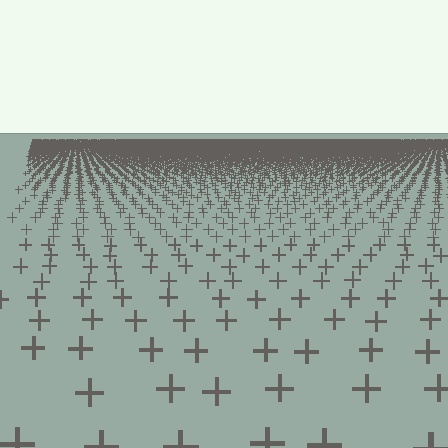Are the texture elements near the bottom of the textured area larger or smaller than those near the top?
Larger. Near the bottom, elements are closer to the viewer and appear at a bigger on-screen size.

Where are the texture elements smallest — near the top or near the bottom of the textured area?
Near the top.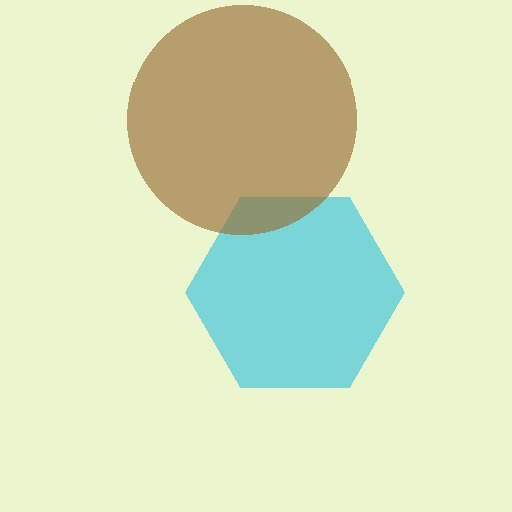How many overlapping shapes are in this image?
There are 2 overlapping shapes in the image.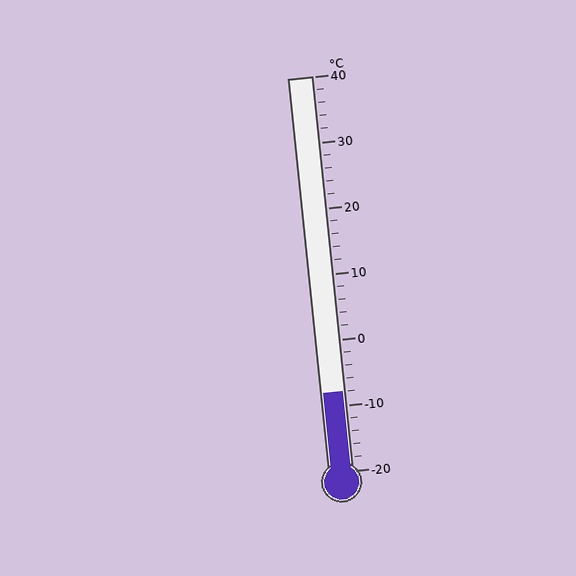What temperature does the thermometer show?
The thermometer shows approximately -8°C.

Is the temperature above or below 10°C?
The temperature is below 10°C.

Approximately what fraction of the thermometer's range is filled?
The thermometer is filled to approximately 20% of its range.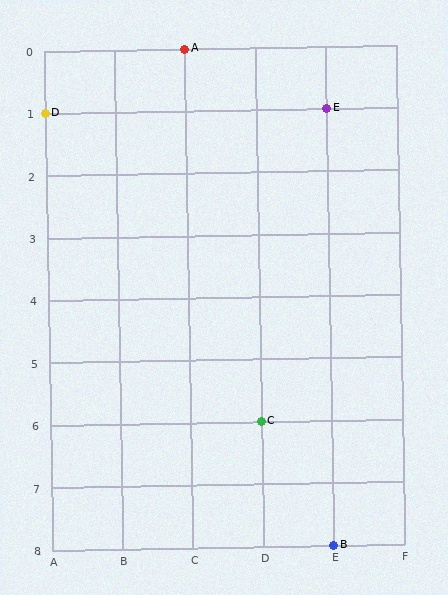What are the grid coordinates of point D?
Point D is at grid coordinates (A, 1).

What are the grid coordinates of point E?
Point E is at grid coordinates (E, 1).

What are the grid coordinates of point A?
Point A is at grid coordinates (C, 0).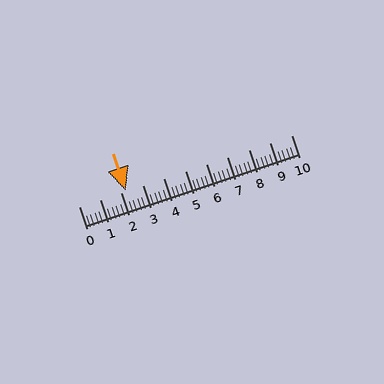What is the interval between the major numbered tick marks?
The major tick marks are spaced 1 units apart.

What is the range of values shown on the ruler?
The ruler shows values from 0 to 10.